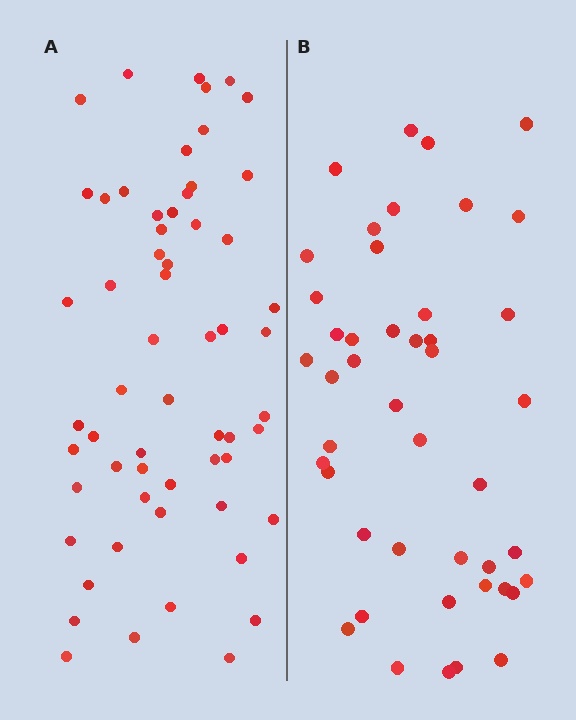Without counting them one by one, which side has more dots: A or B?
Region A (the left region) has more dots.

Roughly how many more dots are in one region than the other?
Region A has approximately 15 more dots than region B.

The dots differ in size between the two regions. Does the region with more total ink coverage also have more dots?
No. Region B has more total ink coverage because its dots are larger, but region A actually contains more individual dots. Total area can be misleading — the number of items is what matters here.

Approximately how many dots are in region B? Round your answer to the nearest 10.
About 40 dots. (The exact count is 45, which rounds to 40.)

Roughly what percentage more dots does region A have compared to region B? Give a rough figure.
About 30% more.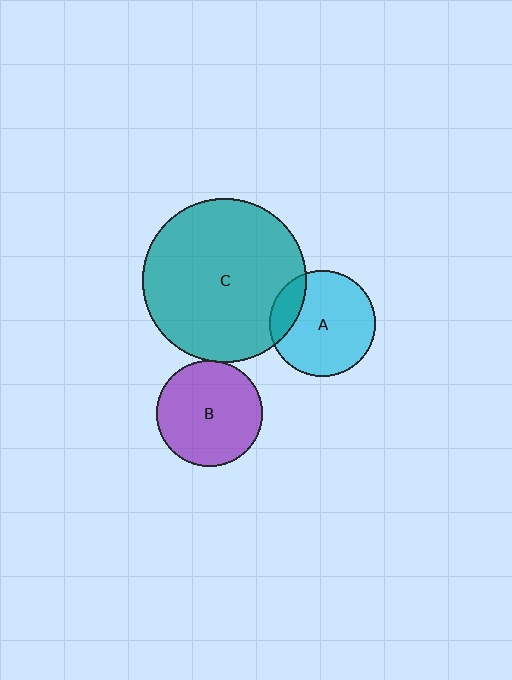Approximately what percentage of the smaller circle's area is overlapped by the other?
Approximately 5%.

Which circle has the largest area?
Circle C (teal).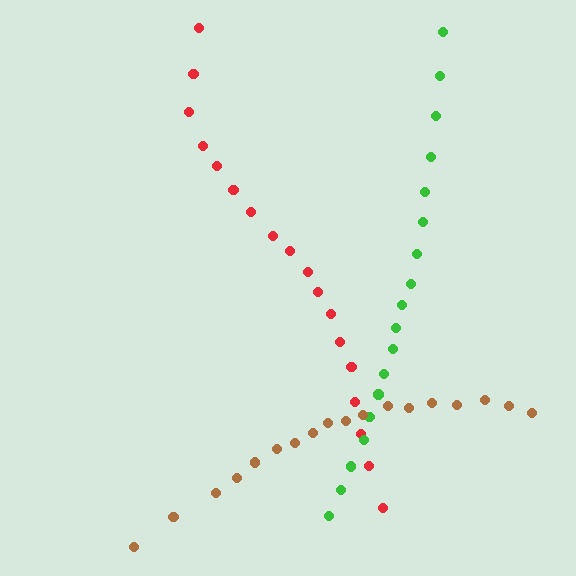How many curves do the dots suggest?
There are 3 distinct paths.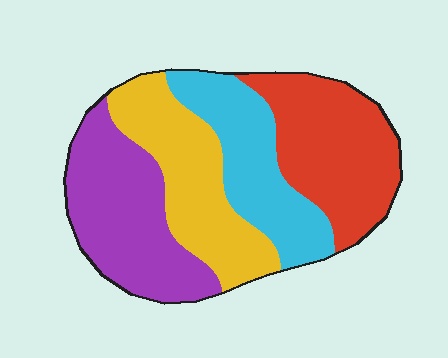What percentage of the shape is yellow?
Yellow covers roughly 25% of the shape.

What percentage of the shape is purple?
Purple covers around 25% of the shape.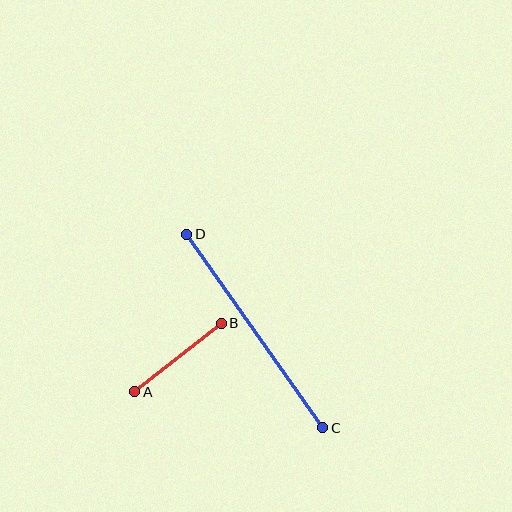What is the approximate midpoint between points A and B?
The midpoint is at approximately (178, 357) pixels.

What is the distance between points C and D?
The distance is approximately 236 pixels.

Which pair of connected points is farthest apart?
Points C and D are farthest apart.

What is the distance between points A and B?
The distance is approximately 110 pixels.